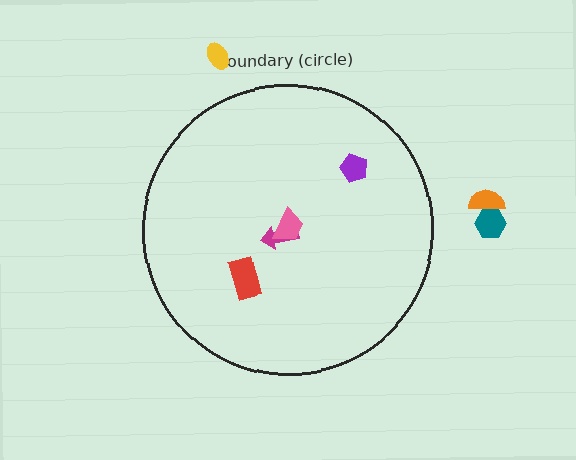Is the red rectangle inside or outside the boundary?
Inside.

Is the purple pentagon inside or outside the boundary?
Inside.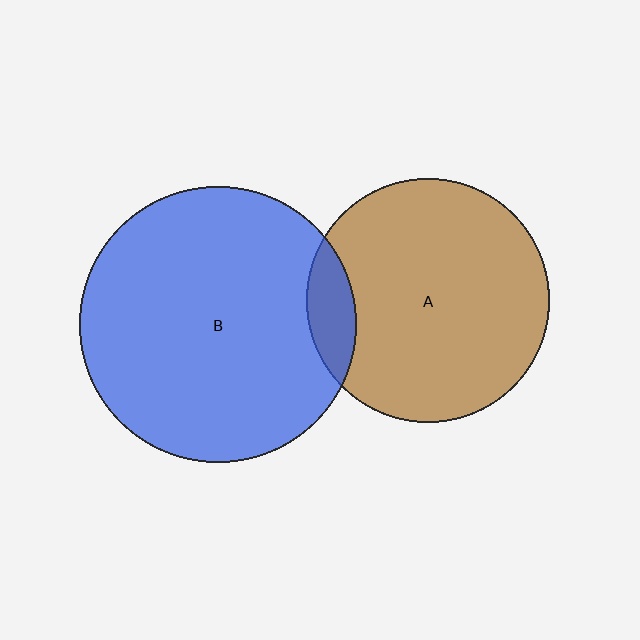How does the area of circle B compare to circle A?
Approximately 1.3 times.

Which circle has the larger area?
Circle B (blue).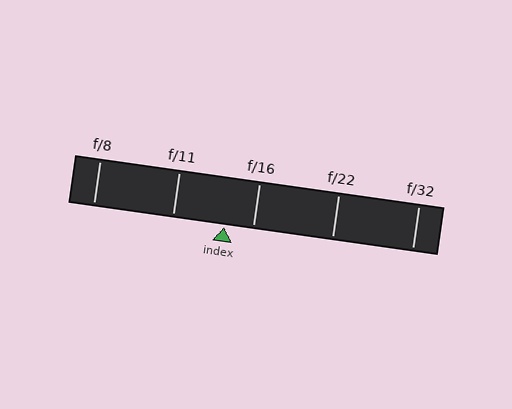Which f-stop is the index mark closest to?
The index mark is closest to f/16.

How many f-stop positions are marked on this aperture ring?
There are 5 f-stop positions marked.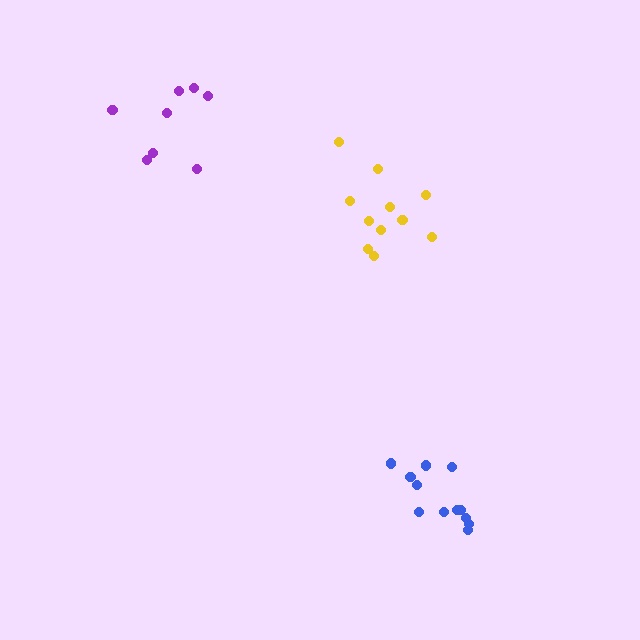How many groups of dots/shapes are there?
There are 3 groups.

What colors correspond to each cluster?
The clusters are colored: blue, yellow, purple.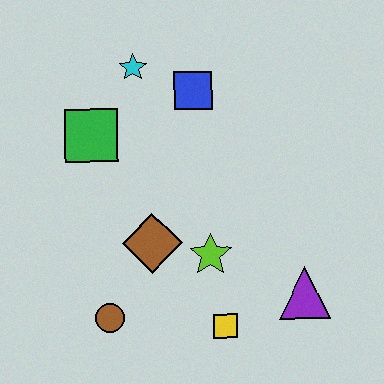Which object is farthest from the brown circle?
The cyan star is farthest from the brown circle.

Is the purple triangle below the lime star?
Yes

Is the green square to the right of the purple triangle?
No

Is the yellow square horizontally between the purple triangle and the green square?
Yes